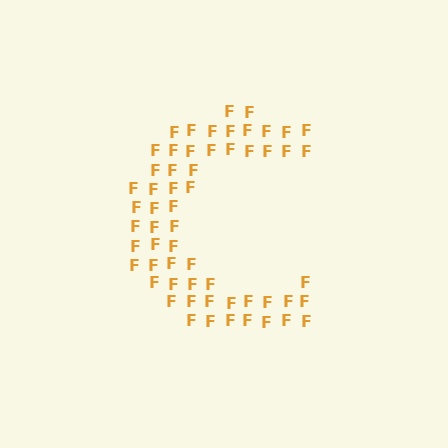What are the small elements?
The small elements are letter F's.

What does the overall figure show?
The overall figure shows the letter C.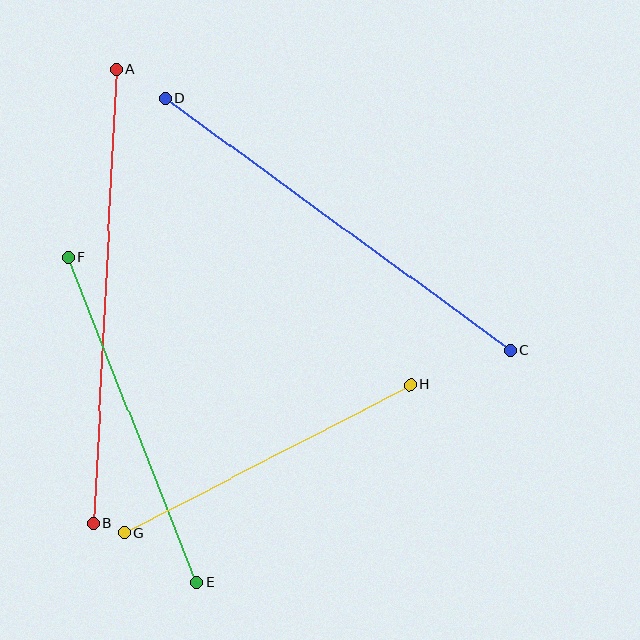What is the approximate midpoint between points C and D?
The midpoint is at approximately (338, 224) pixels.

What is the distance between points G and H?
The distance is approximately 322 pixels.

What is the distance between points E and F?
The distance is approximately 349 pixels.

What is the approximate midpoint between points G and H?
The midpoint is at approximately (267, 459) pixels.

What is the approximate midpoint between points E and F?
The midpoint is at approximately (132, 420) pixels.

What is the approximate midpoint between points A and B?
The midpoint is at approximately (105, 297) pixels.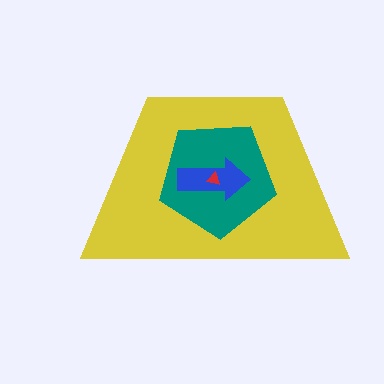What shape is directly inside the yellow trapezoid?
The teal pentagon.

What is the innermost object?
The red triangle.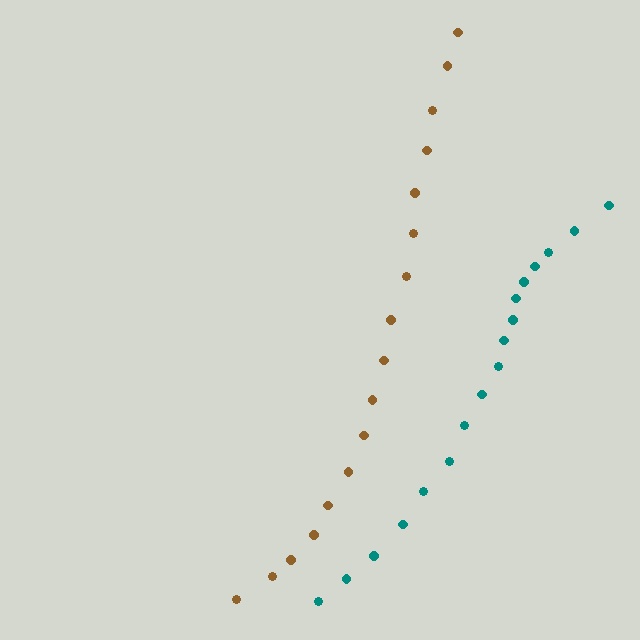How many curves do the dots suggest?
There are 2 distinct paths.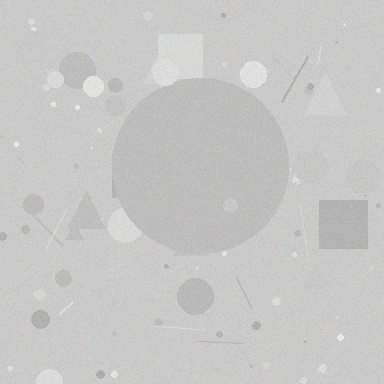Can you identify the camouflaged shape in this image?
The camouflaged shape is a circle.